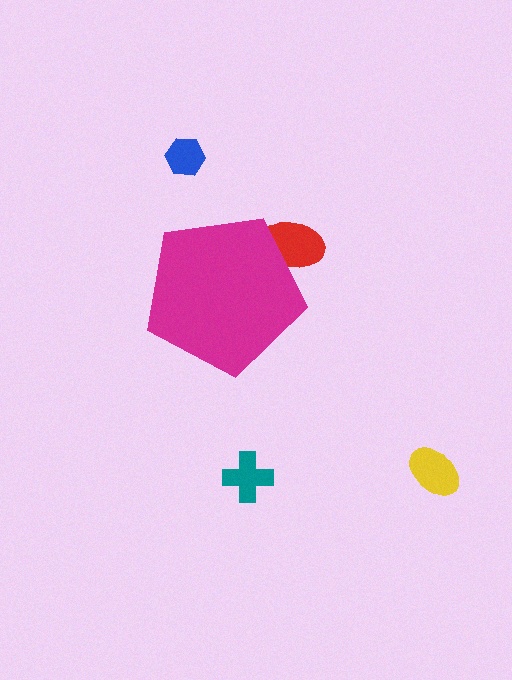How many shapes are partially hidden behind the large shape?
1 shape is partially hidden.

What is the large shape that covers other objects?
A magenta pentagon.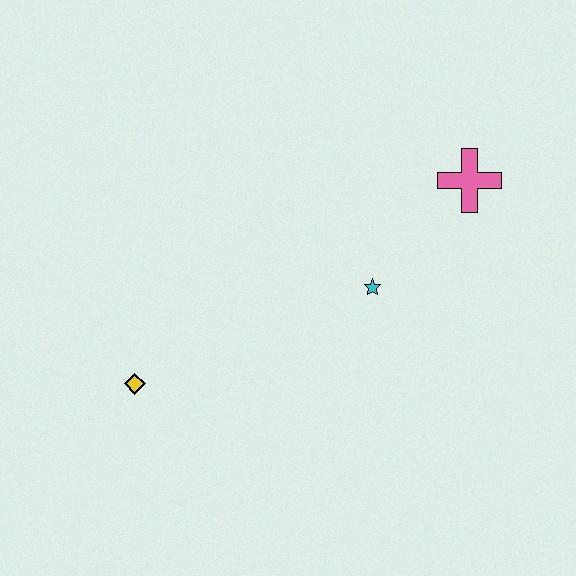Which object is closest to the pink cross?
The cyan star is closest to the pink cross.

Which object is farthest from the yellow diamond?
The pink cross is farthest from the yellow diamond.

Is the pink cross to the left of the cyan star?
No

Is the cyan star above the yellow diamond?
Yes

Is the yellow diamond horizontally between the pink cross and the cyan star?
No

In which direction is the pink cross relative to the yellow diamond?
The pink cross is to the right of the yellow diamond.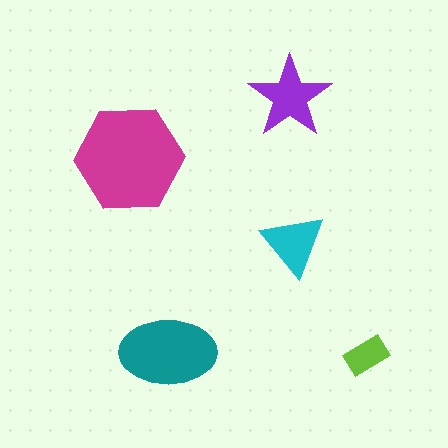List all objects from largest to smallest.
The magenta hexagon, the teal ellipse, the purple star, the cyan triangle, the lime rectangle.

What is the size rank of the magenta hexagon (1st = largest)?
1st.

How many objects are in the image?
There are 5 objects in the image.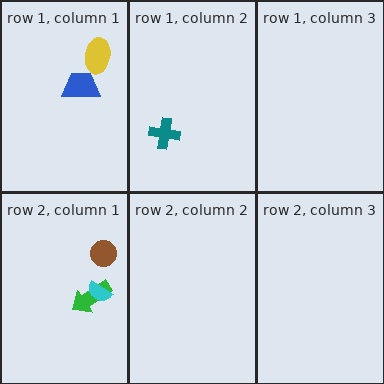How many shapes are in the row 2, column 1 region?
3.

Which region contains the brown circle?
The row 2, column 1 region.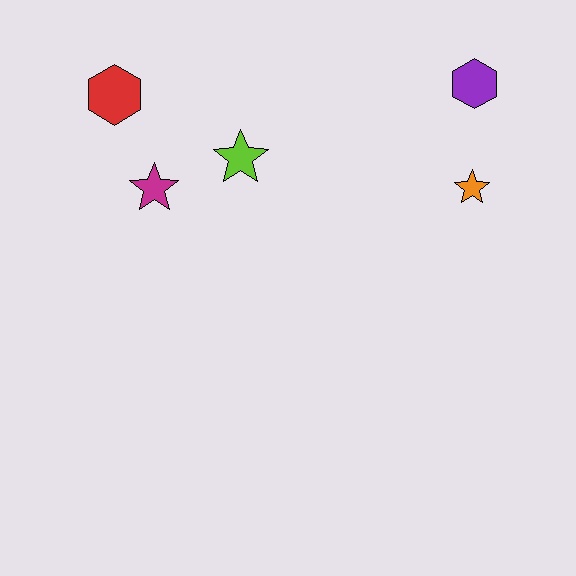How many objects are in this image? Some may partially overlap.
There are 5 objects.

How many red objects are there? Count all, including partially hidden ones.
There is 1 red object.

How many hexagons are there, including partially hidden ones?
There are 2 hexagons.